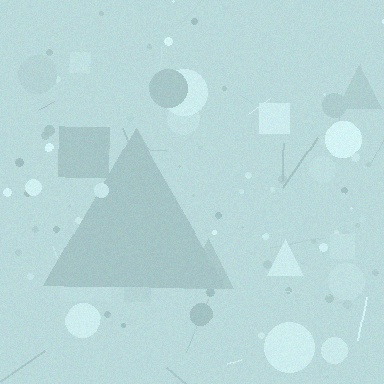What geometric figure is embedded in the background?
A triangle is embedded in the background.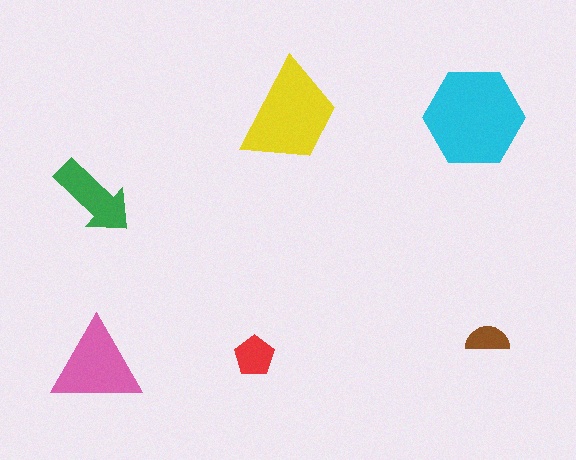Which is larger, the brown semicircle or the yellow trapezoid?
The yellow trapezoid.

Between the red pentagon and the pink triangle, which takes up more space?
The pink triangle.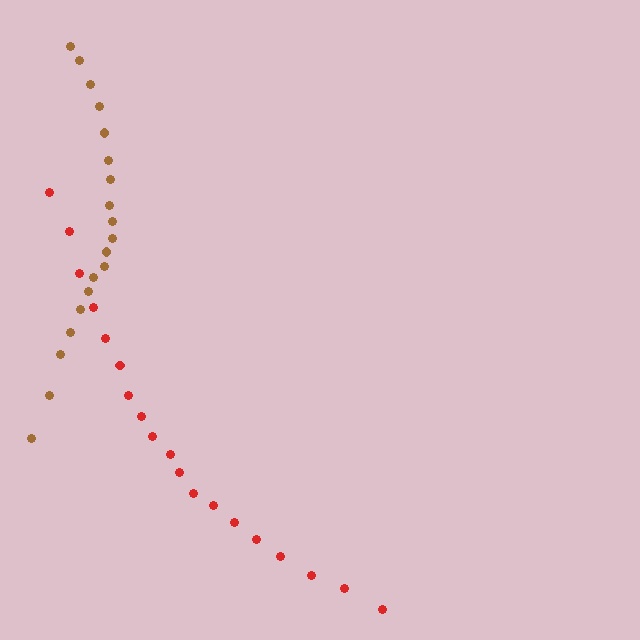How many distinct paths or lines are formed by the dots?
There are 2 distinct paths.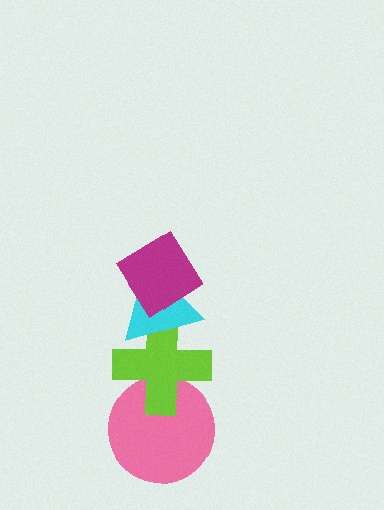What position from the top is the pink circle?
The pink circle is 4th from the top.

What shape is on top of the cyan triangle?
The magenta diamond is on top of the cyan triangle.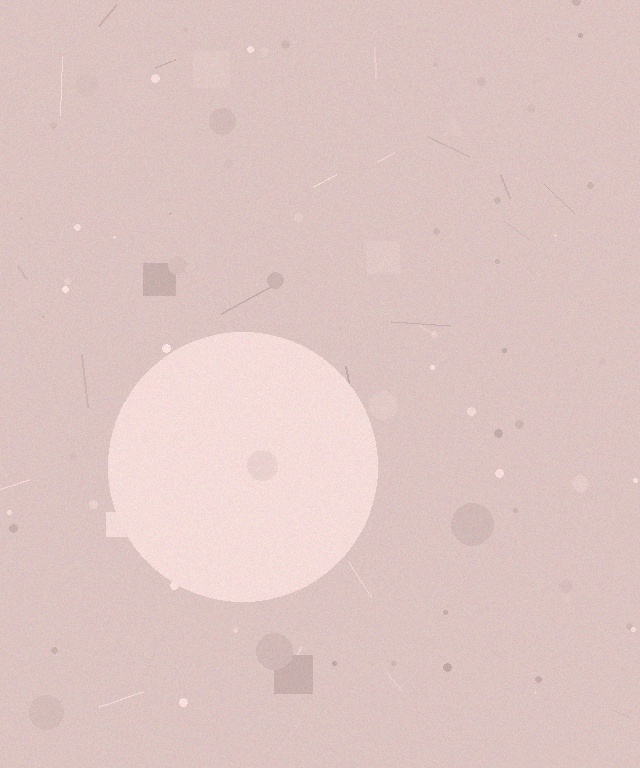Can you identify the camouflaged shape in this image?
The camouflaged shape is a circle.